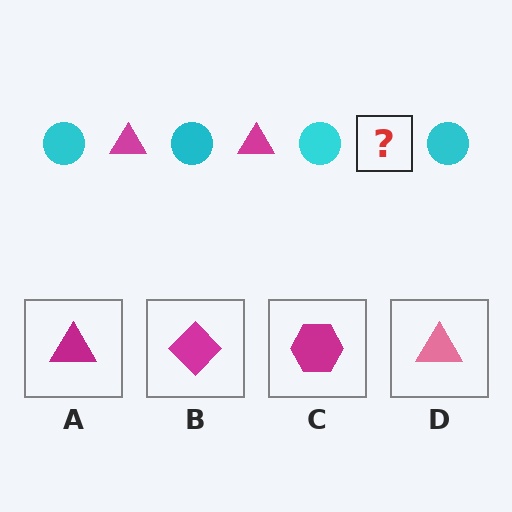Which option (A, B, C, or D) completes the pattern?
A.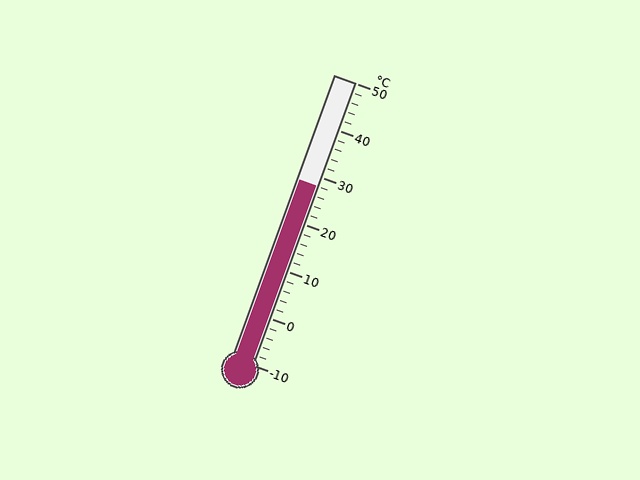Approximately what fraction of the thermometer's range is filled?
The thermometer is filled to approximately 65% of its range.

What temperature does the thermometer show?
The thermometer shows approximately 28°C.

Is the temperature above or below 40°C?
The temperature is below 40°C.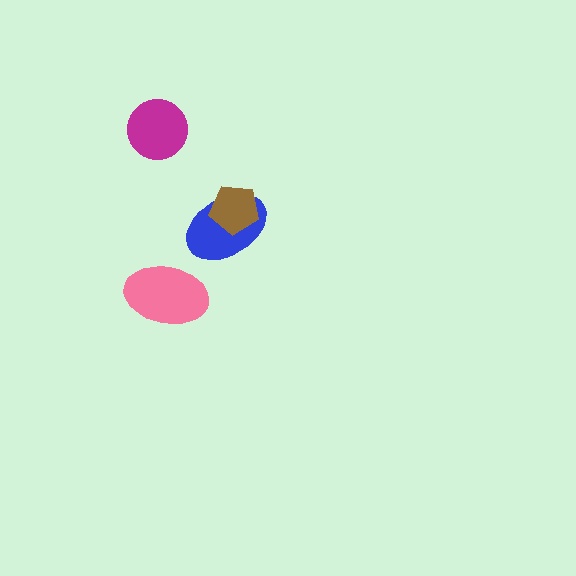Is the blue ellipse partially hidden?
Yes, it is partially covered by another shape.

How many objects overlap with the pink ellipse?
0 objects overlap with the pink ellipse.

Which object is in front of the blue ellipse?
The brown pentagon is in front of the blue ellipse.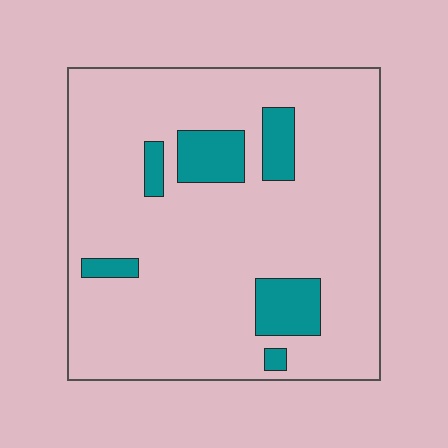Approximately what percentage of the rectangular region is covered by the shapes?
Approximately 15%.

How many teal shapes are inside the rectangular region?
6.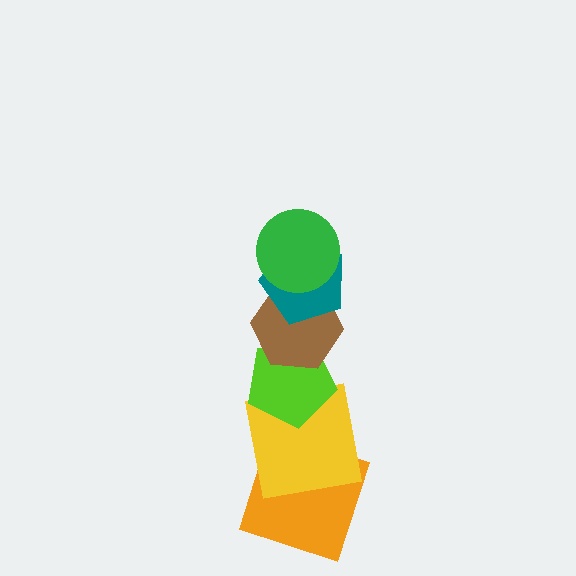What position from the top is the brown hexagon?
The brown hexagon is 3rd from the top.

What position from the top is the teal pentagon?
The teal pentagon is 2nd from the top.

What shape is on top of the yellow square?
The lime pentagon is on top of the yellow square.